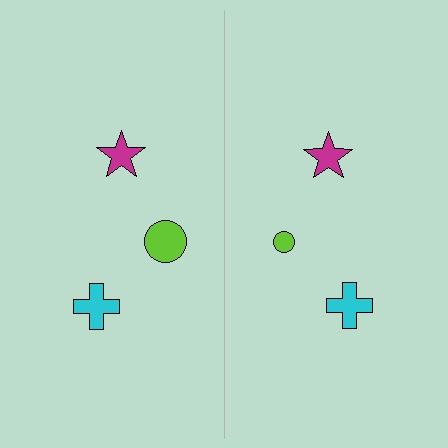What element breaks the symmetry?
The lime circle on the right side has a different size than its mirror counterpart.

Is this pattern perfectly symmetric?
No, the pattern is not perfectly symmetric. The lime circle on the right side has a different size than its mirror counterpart.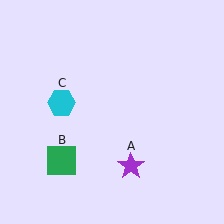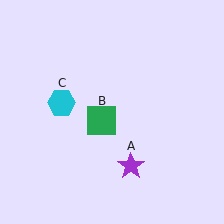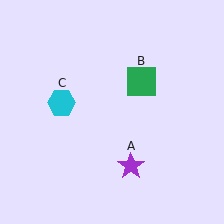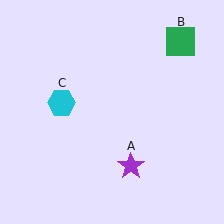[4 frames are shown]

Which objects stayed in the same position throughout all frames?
Purple star (object A) and cyan hexagon (object C) remained stationary.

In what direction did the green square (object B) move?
The green square (object B) moved up and to the right.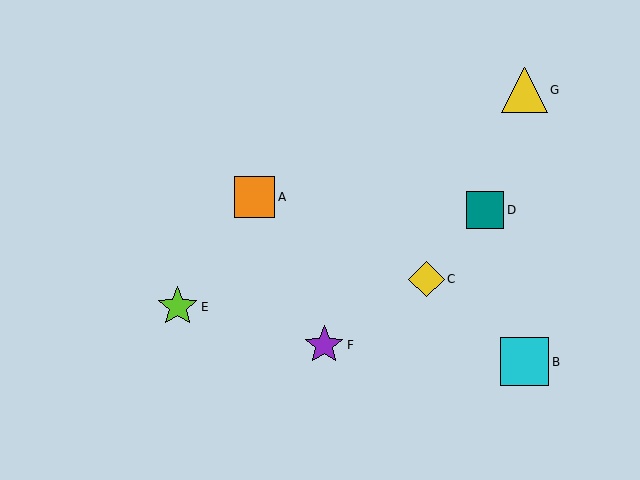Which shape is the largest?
The cyan square (labeled B) is the largest.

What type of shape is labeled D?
Shape D is a teal square.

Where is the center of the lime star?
The center of the lime star is at (178, 307).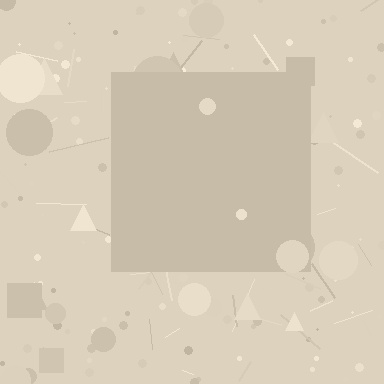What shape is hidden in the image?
A square is hidden in the image.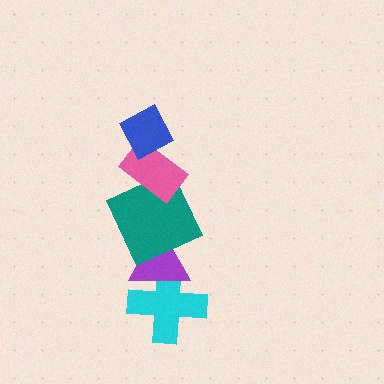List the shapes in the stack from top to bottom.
From top to bottom: the blue diamond, the pink rectangle, the teal square, the purple triangle, the cyan cross.